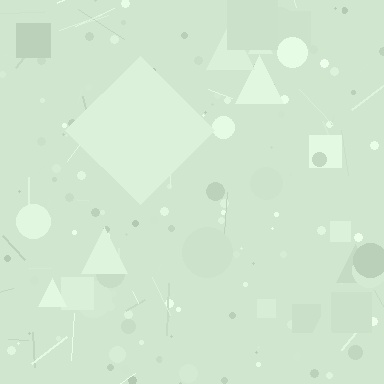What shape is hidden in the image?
A diamond is hidden in the image.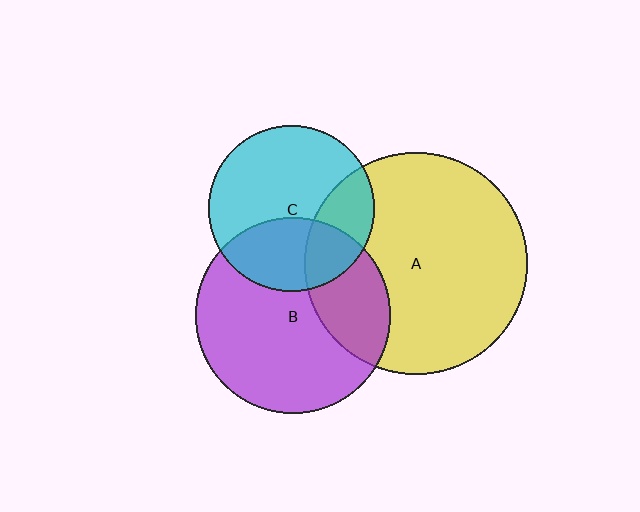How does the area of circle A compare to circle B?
Approximately 1.3 times.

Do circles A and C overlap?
Yes.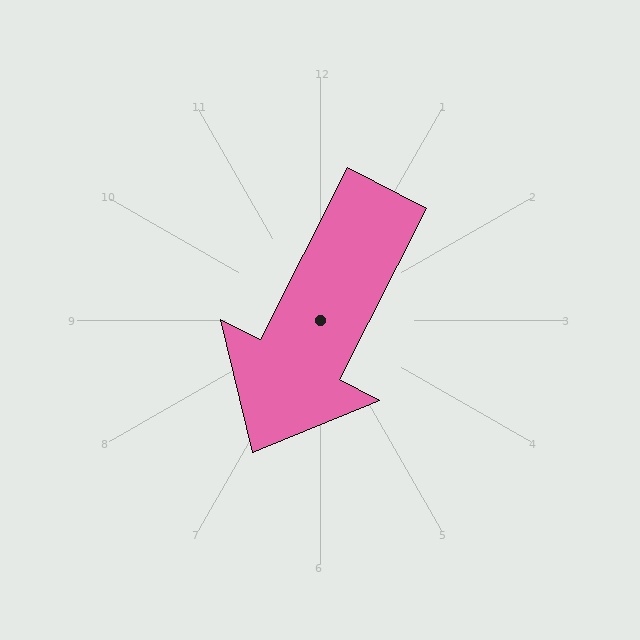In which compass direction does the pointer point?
Southwest.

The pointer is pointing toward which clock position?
Roughly 7 o'clock.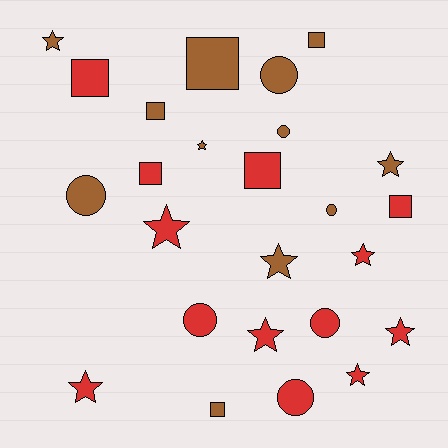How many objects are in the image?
There are 25 objects.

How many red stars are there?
There are 6 red stars.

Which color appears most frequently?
Red, with 13 objects.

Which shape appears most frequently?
Star, with 10 objects.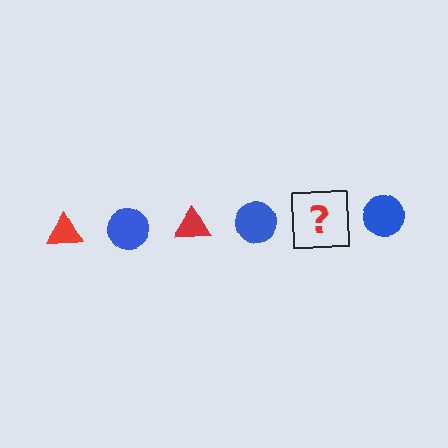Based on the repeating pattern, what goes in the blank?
The blank should be a red triangle.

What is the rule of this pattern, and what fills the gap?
The rule is that the pattern alternates between red triangle and blue circle. The gap should be filled with a red triangle.